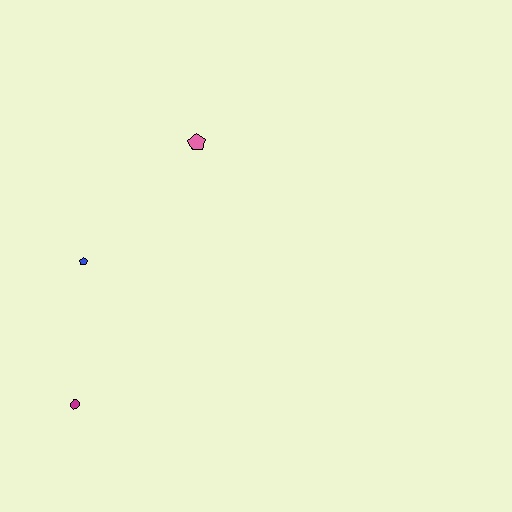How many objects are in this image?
There are 3 objects.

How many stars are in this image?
There are no stars.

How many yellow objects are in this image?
There are no yellow objects.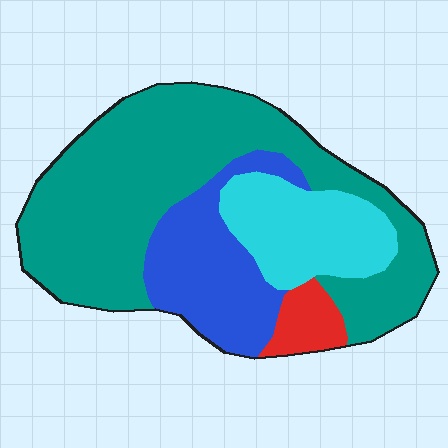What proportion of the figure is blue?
Blue covers around 20% of the figure.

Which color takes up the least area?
Red, at roughly 5%.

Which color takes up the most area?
Teal, at roughly 55%.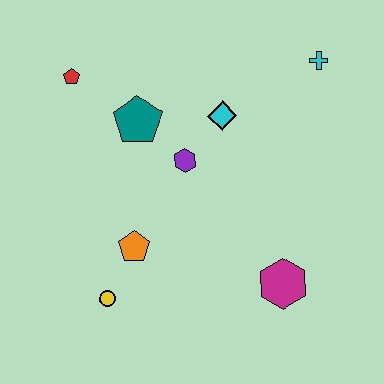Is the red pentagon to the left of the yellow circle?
Yes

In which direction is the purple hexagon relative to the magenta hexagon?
The purple hexagon is above the magenta hexagon.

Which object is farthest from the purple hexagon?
The cyan cross is farthest from the purple hexagon.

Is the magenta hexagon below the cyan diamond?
Yes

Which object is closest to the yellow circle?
The orange pentagon is closest to the yellow circle.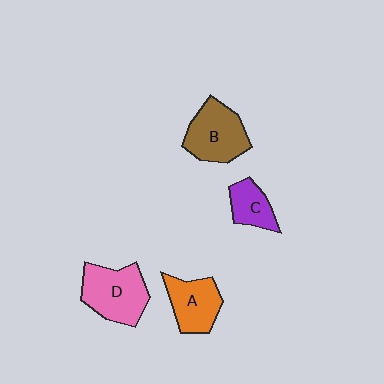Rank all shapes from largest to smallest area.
From largest to smallest: D (pink), B (brown), A (orange), C (purple).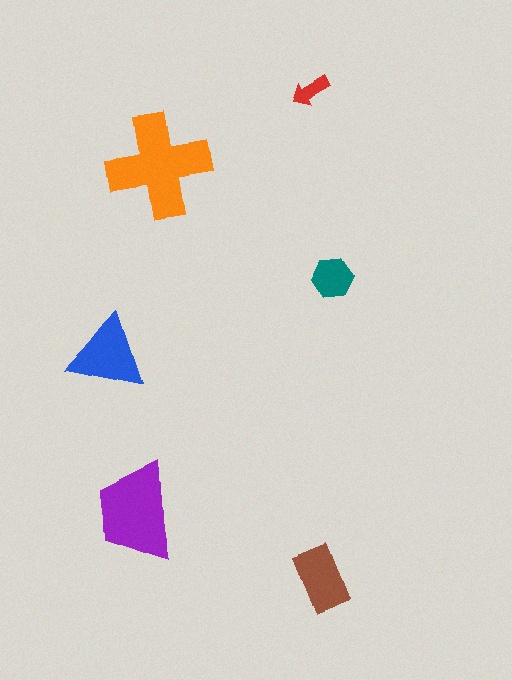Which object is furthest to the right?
The teal hexagon is rightmost.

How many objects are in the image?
There are 6 objects in the image.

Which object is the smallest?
The red arrow.